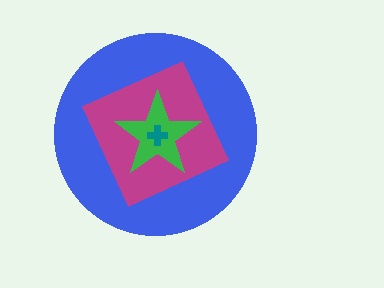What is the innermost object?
The teal cross.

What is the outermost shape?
The blue circle.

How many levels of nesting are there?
4.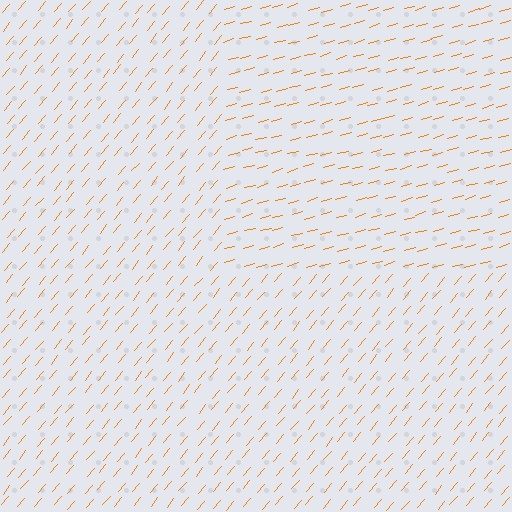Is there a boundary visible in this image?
Yes, there is a texture boundary formed by a change in line orientation.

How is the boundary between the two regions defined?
The boundary is defined purely by a change in line orientation (approximately 34 degrees difference). All lines are the same color and thickness.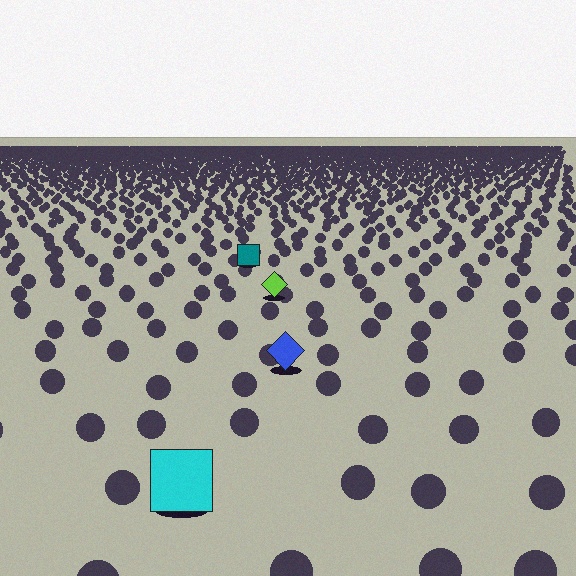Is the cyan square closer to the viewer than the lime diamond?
Yes. The cyan square is closer — you can tell from the texture gradient: the ground texture is coarser near it.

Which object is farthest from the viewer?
The teal square is farthest from the viewer. It appears smaller and the ground texture around it is denser.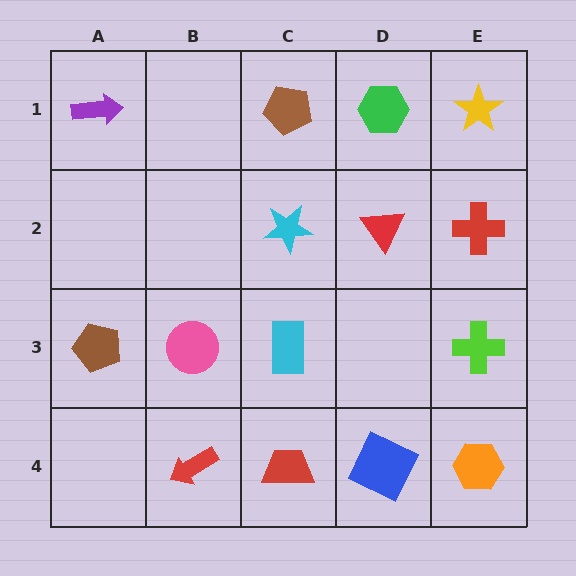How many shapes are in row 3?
4 shapes.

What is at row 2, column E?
A red cross.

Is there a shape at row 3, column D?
No, that cell is empty.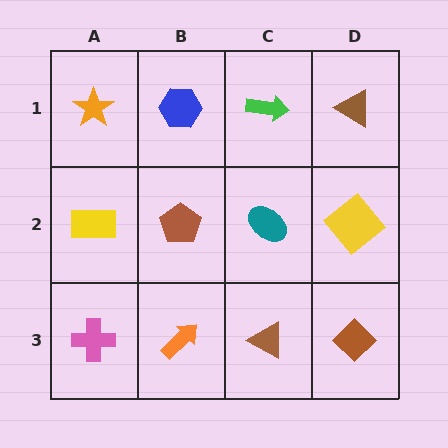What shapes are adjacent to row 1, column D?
A yellow diamond (row 2, column D), a green arrow (row 1, column C).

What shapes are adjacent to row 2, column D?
A brown triangle (row 1, column D), a brown diamond (row 3, column D), a teal ellipse (row 2, column C).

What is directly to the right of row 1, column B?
A green arrow.